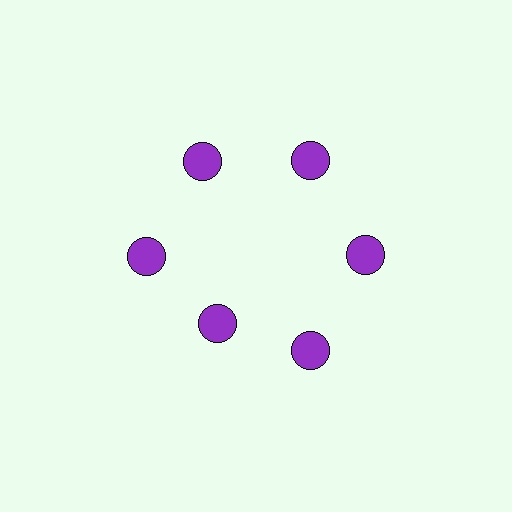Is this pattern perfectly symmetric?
No. The 6 purple circles are arranged in a ring, but one element near the 7 o'clock position is pulled inward toward the center, breaking the 6-fold rotational symmetry.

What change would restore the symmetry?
The symmetry would be restored by moving it outward, back onto the ring so that all 6 circles sit at equal angles and equal distance from the center.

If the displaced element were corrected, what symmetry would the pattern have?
It would have 6-fold rotational symmetry — the pattern would map onto itself every 60 degrees.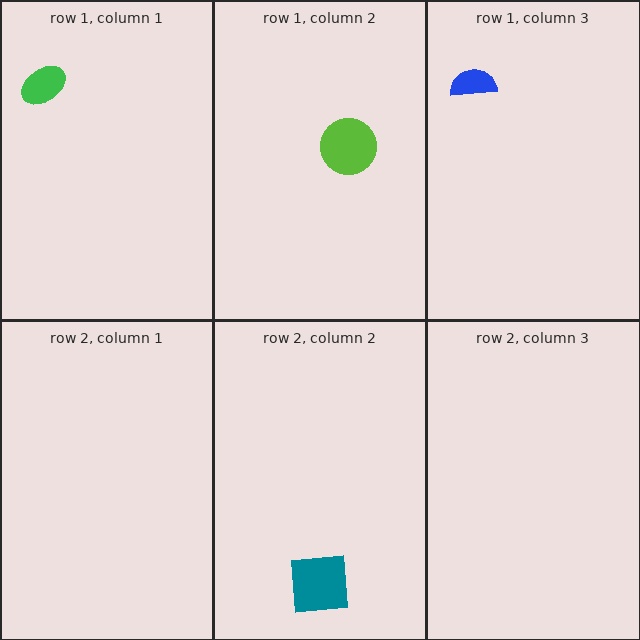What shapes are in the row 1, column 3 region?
The blue semicircle.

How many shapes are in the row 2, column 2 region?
1.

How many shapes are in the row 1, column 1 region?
1.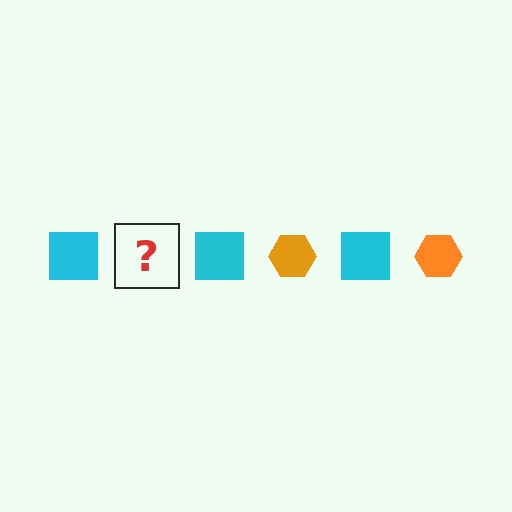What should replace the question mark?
The question mark should be replaced with an orange hexagon.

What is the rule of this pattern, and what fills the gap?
The rule is that the pattern alternates between cyan square and orange hexagon. The gap should be filled with an orange hexagon.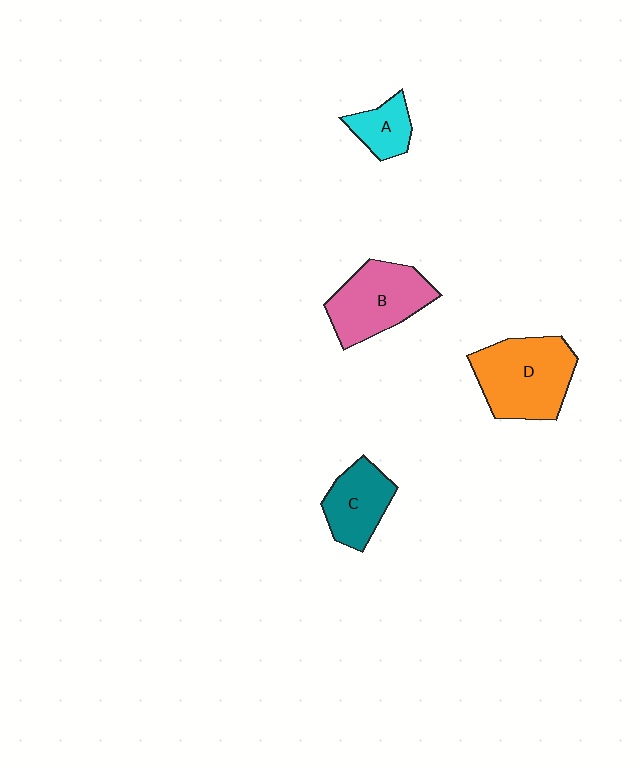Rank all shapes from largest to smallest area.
From largest to smallest: D (orange), B (pink), C (teal), A (cyan).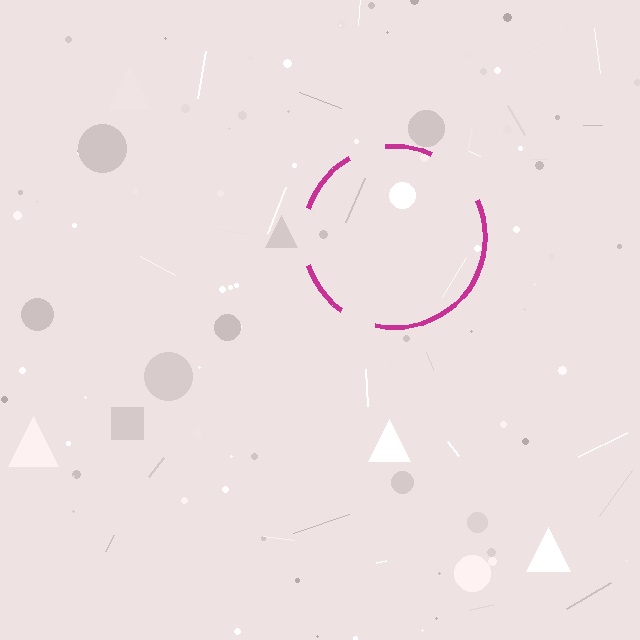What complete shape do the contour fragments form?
The contour fragments form a circle.